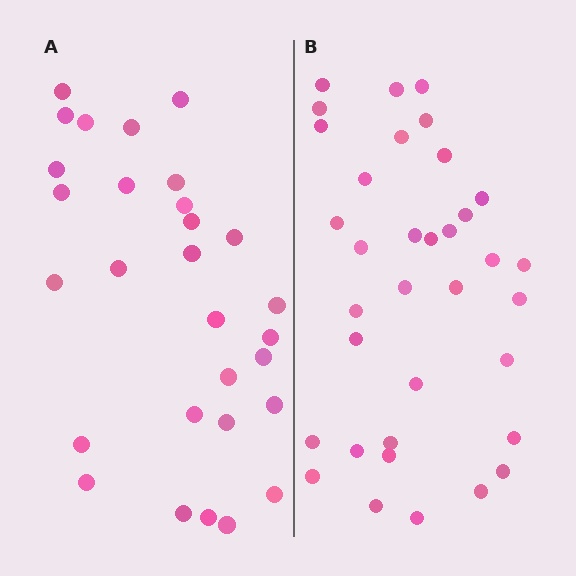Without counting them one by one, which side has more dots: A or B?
Region B (the right region) has more dots.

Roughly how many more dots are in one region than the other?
Region B has about 6 more dots than region A.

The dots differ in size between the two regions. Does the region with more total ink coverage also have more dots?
No. Region A has more total ink coverage because its dots are larger, but region B actually contains more individual dots. Total area can be misleading — the number of items is what matters here.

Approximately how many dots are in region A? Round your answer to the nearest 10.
About 30 dots. (The exact count is 29, which rounds to 30.)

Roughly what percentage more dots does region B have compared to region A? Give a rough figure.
About 20% more.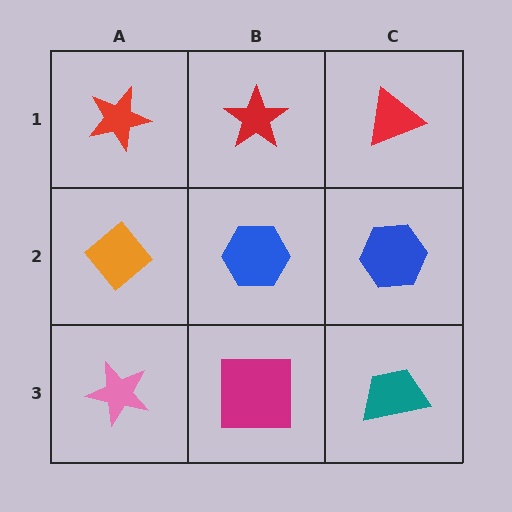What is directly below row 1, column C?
A blue hexagon.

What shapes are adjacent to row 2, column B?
A red star (row 1, column B), a magenta square (row 3, column B), an orange diamond (row 2, column A), a blue hexagon (row 2, column C).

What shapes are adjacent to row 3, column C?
A blue hexagon (row 2, column C), a magenta square (row 3, column B).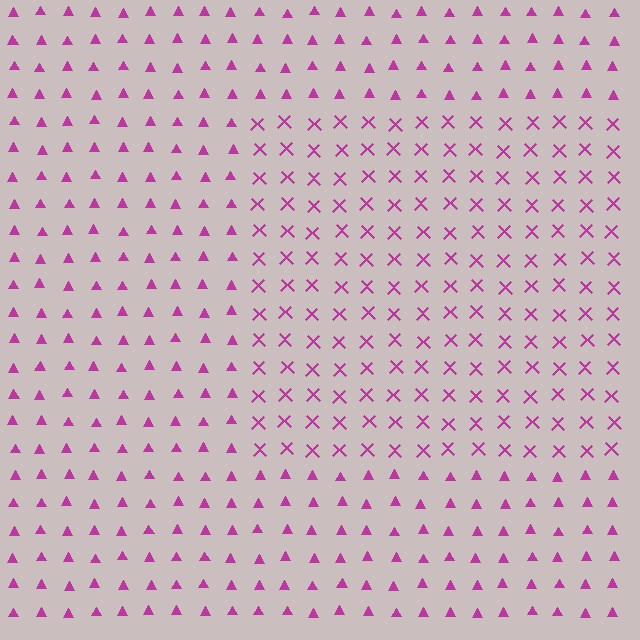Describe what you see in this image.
The image is filled with small magenta elements arranged in a uniform grid. A rectangle-shaped region contains X marks, while the surrounding area contains triangles. The boundary is defined purely by the change in element shape.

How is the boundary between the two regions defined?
The boundary is defined by a change in element shape: X marks inside vs. triangles outside. All elements share the same color and spacing.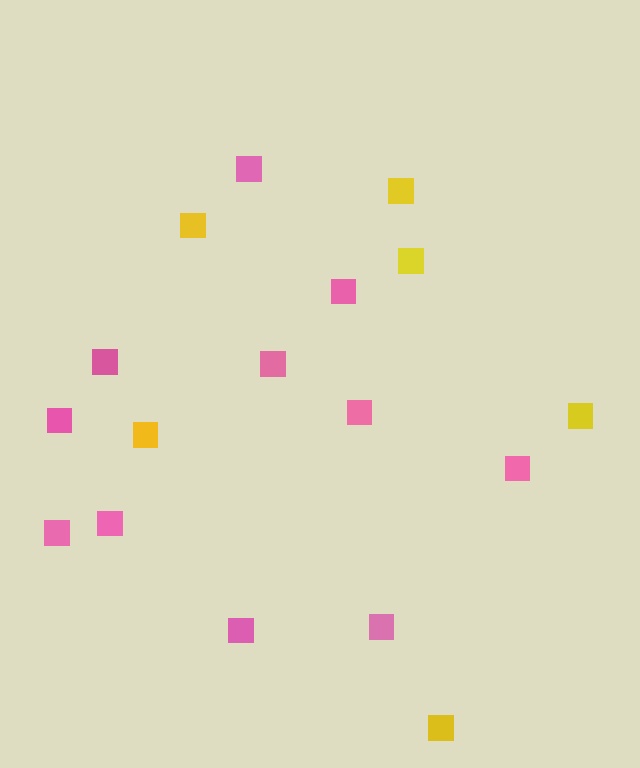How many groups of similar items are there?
There are 2 groups: one group of pink squares (11) and one group of yellow squares (6).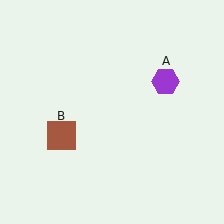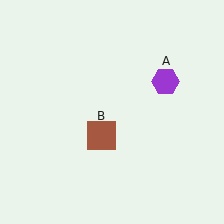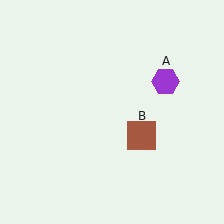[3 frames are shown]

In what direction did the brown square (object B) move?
The brown square (object B) moved right.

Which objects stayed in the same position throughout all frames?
Purple hexagon (object A) remained stationary.